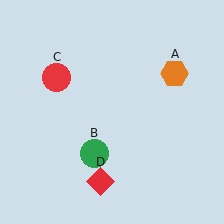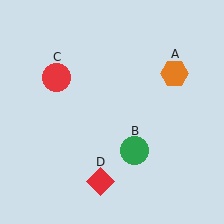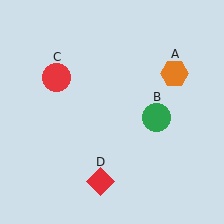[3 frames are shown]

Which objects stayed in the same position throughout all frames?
Orange hexagon (object A) and red circle (object C) and red diamond (object D) remained stationary.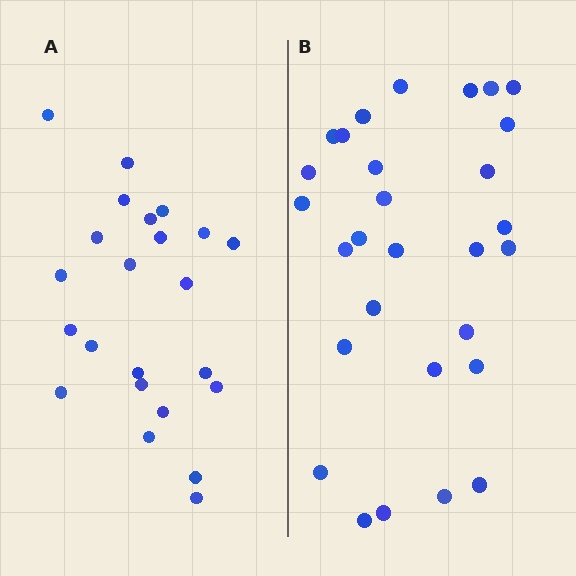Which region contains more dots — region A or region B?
Region B (the right region) has more dots.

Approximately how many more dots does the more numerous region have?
Region B has about 6 more dots than region A.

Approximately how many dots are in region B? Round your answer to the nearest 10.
About 30 dots. (The exact count is 29, which rounds to 30.)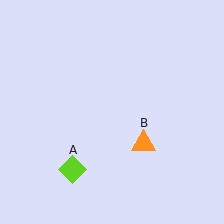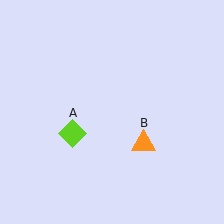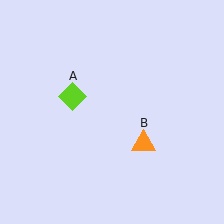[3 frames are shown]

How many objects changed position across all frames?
1 object changed position: lime diamond (object A).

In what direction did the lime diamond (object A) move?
The lime diamond (object A) moved up.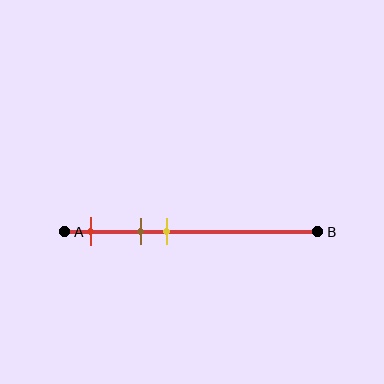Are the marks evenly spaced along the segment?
Yes, the marks are approximately evenly spaced.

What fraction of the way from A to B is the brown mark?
The brown mark is approximately 30% (0.3) of the way from A to B.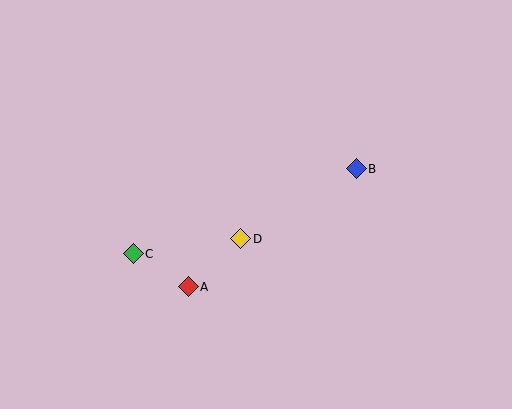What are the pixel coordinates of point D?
Point D is at (241, 239).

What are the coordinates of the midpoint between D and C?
The midpoint between D and C is at (187, 246).